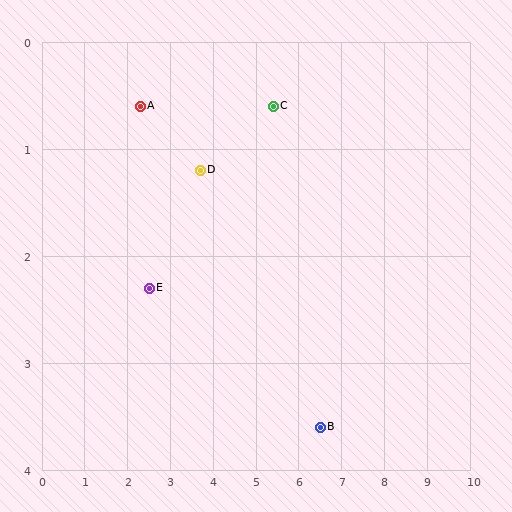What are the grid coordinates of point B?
Point B is at approximately (6.5, 3.6).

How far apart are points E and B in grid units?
Points E and B are about 4.2 grid units apart.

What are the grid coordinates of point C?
Point C is at approximately (5.4, 0.6).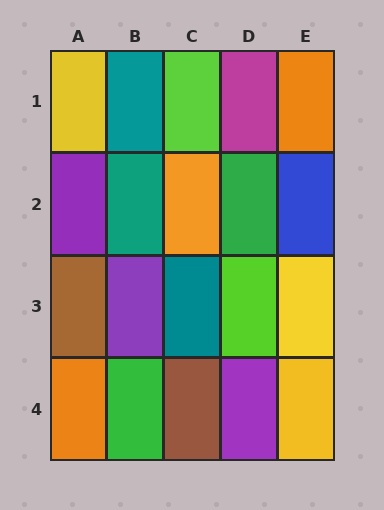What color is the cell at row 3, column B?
Purple.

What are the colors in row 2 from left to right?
Purple, teal, orange, green, blue.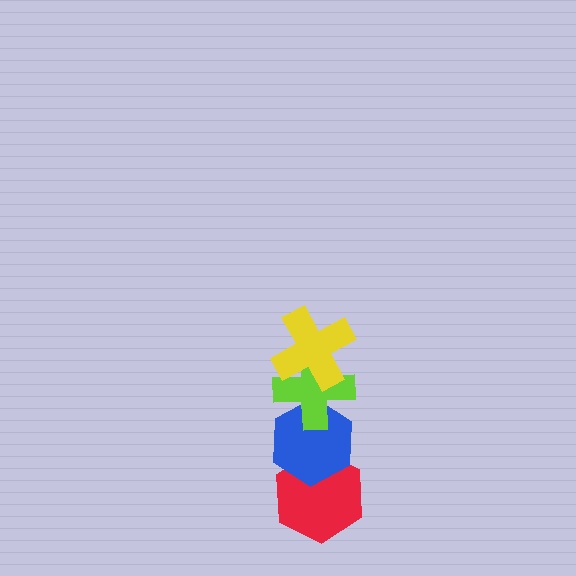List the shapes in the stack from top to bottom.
From top to bottom: the yellow cross, the lime cross, the blue hexagon, the red hexagon.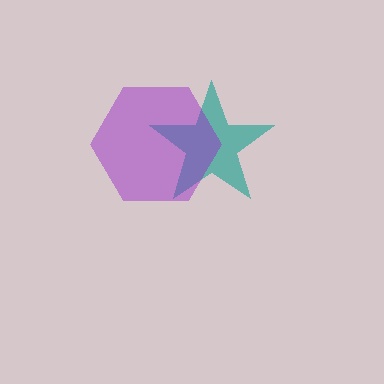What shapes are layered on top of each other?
The layered shapes are: a teal star, a purple hexagon.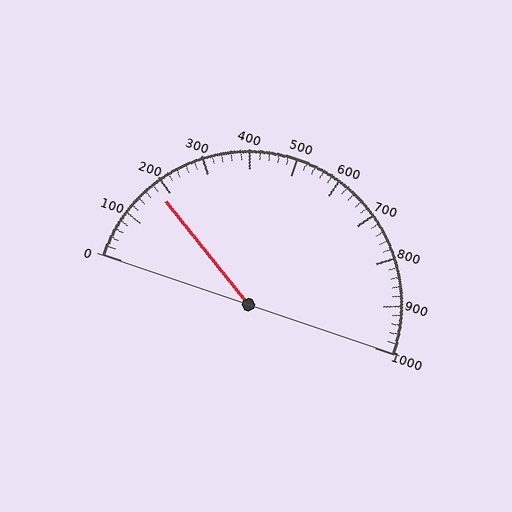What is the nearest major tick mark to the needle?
The nearest major tick mark is 200.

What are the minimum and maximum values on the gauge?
The gauge ranges from 0 to 1000.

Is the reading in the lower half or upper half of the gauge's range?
The reading is in the lower half of the range (0 to 1000).